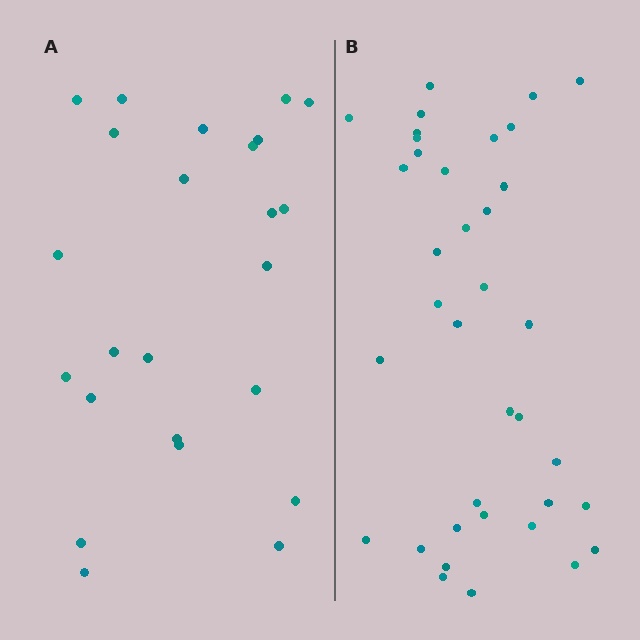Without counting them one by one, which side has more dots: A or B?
Region B (the right region) has more dots.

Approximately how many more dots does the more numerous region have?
Region B has approximately 15 more dots than region A.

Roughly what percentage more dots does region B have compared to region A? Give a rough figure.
About 55% more.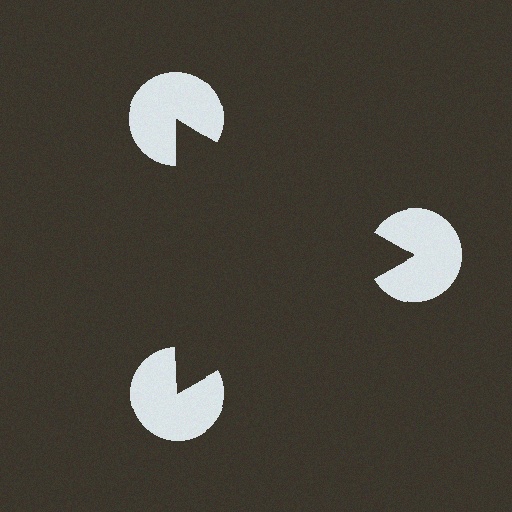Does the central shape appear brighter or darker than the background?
It typically appears slightly darker than the background, even though no actual brightness change is drawn.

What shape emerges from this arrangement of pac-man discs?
An illusory triangle — its edges are inferred from the aligned wedge cuts in the pac-man discs, not physically drawn.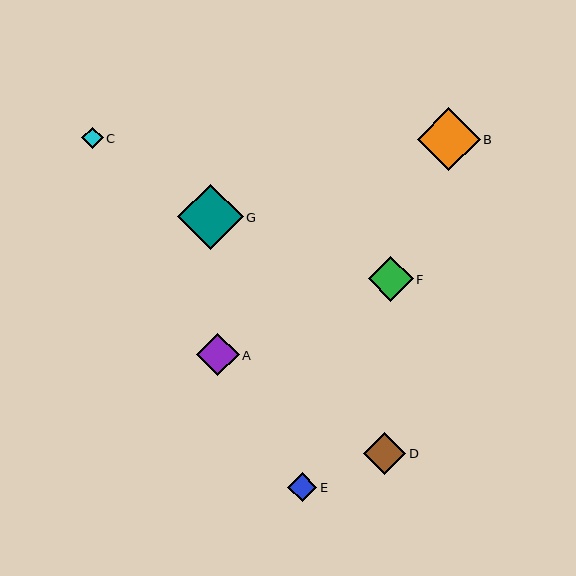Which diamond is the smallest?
Diamond C is the smallest with a size of approximately 22 pixels.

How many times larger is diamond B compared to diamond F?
Diamond B is approximately 1.4 times the size of diamond F.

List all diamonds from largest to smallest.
From largest to smallest: G, B, F, A, D, E, C.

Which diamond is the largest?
Diamond G is the largest with a size of approximately 65 pixels.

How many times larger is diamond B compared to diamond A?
Diamond B is approximately 1.5 times the size of diamond A.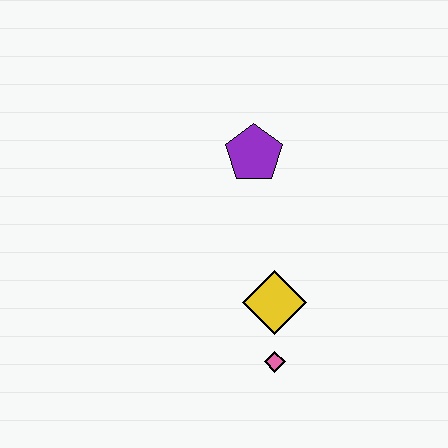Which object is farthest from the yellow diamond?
The purple pentagon is farthest from the yellow diamond.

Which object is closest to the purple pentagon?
The yellow diamond is closest to the purple pentagon.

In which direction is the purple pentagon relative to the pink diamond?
The purple pentagon is above the pink diamond.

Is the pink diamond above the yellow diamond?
No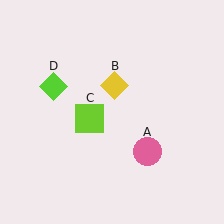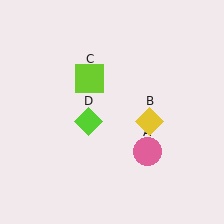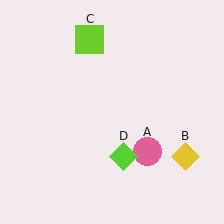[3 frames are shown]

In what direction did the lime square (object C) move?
The lime square (object C) moved up.